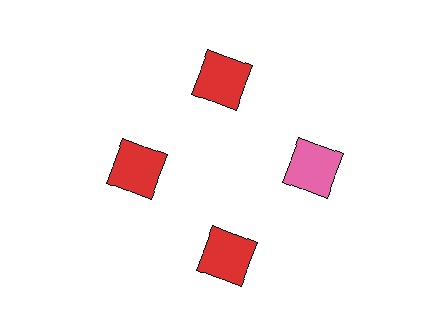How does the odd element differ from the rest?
It has a different color: pink instead of red.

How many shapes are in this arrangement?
There are 4 shapes arranged in a ring pattern.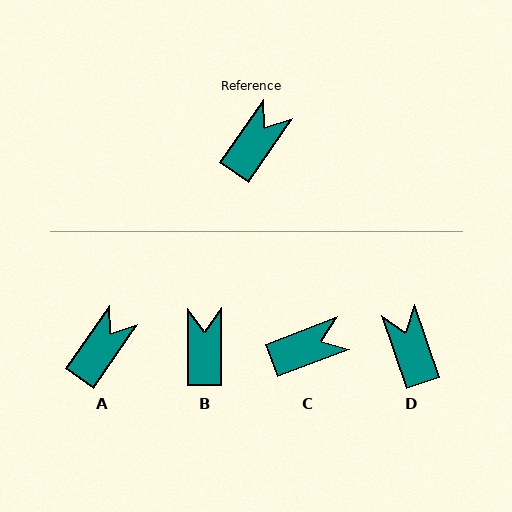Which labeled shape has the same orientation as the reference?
A.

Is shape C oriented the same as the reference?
No, it is off by about 34 degrees.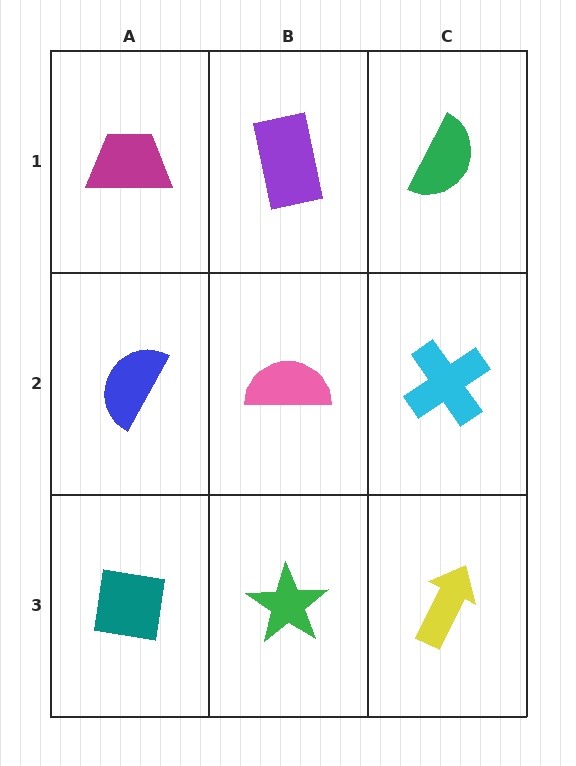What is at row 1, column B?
A purple rectangle.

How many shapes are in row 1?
3 shapes.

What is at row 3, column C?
A yellow arrow.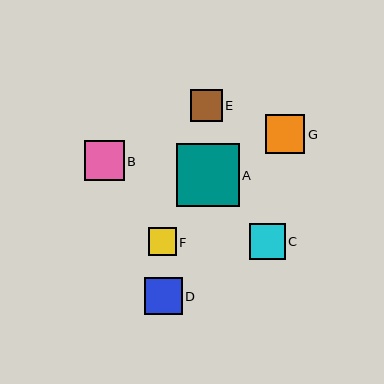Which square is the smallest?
Square F is the smallest with a size of approximately 28 pixels.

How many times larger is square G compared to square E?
Square G is approximately 1.2 times the size of square E.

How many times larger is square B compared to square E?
Square B is approximately 1.3 times the size of square E.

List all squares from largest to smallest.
From largest to smallest: A, B, G, D, C, E, F.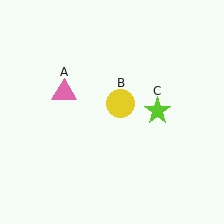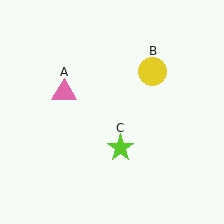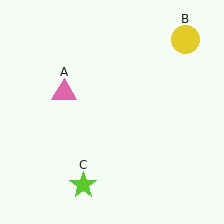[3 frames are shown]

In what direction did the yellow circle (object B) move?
The yellow circle (object B) moved up and to the right.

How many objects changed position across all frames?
2 objects changed position: yellow circle (object B), lime star (object C).